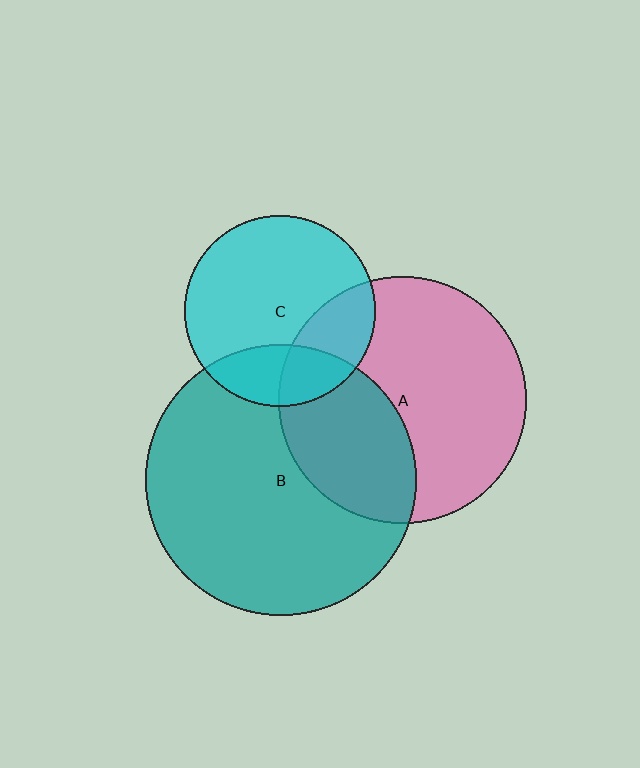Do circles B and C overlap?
Yes.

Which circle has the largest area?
Circle B (teal).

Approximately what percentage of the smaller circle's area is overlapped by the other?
Approximately 25%.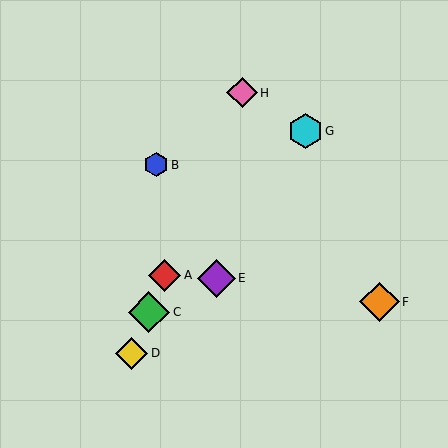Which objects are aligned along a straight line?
Objects A, C, D, H are aligned along a straight line.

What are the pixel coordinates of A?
Object A is at (164, 275).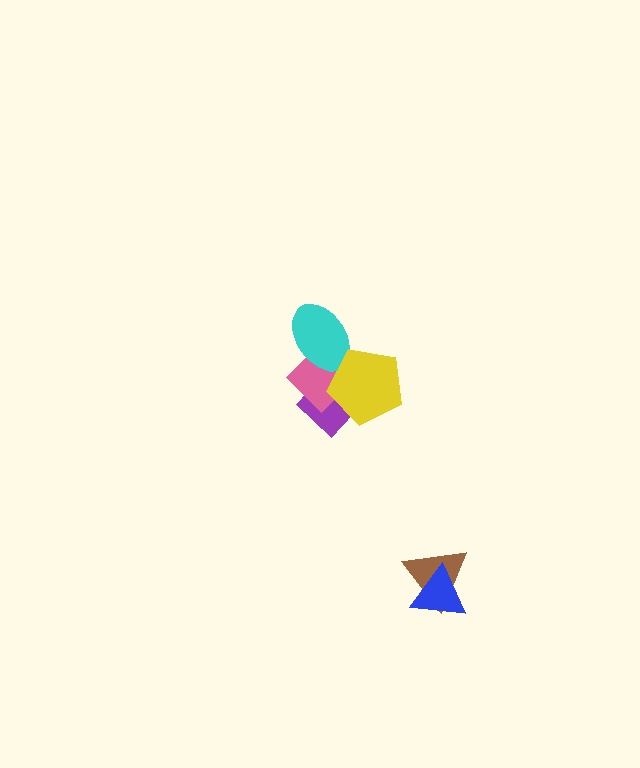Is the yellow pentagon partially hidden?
No, no other shape covers it.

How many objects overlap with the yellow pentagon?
3 objects overlap with the yellow pentagon.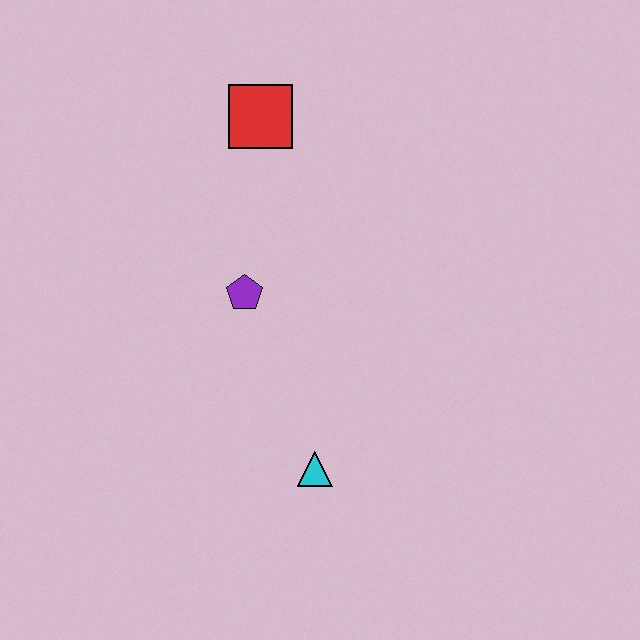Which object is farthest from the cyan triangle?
The red square is farthest from the cyan triangle.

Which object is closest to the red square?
The purple pentagon is closest to the red square.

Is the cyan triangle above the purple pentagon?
No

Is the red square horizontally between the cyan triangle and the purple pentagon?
Yes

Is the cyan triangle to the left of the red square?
No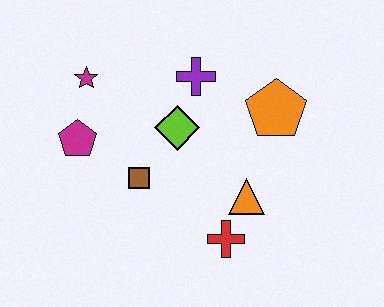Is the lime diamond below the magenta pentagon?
No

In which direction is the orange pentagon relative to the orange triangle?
The orange pentagon is above the orange triangle.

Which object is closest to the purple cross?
The lime diamond is closest to the purple cross.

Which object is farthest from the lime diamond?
The red cross is farthest from the lime diamond.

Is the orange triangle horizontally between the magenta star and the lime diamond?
No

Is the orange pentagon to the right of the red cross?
Yes